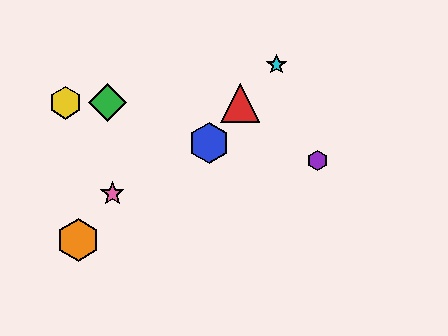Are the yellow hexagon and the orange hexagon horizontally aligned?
No, the yellow hexagon is at y≈103 and the orange hexagon is at y≈240.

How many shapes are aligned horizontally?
3 shapes (the red triangle, the green diamond, the yellow hexagon) are aligned horizontally.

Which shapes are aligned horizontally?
The red triangle, the green diamond, the yellow hexagon are aligned horizontally.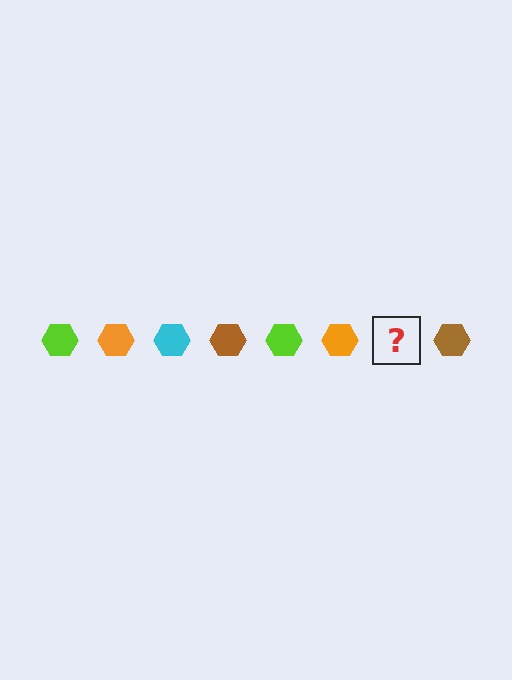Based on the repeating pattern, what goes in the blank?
The blank should be a cyan hexagon.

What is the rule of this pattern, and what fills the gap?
The rule is that the pattern cycles through lime, orange, cyan, brown hexagons. The gap should be filled with a cyan hexagon.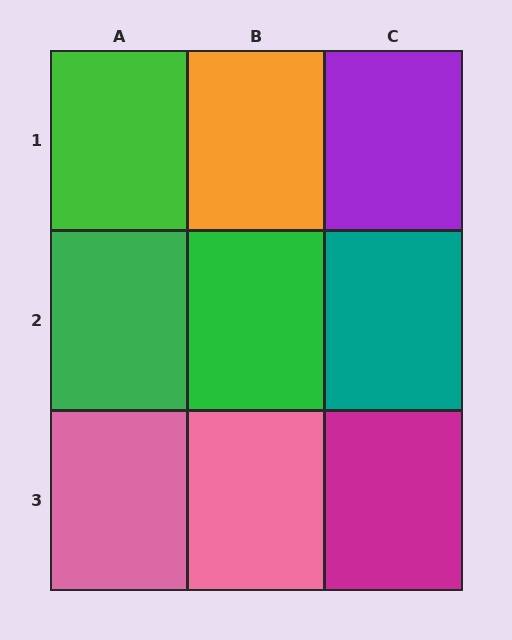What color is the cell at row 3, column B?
Pink.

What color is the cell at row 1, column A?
Green.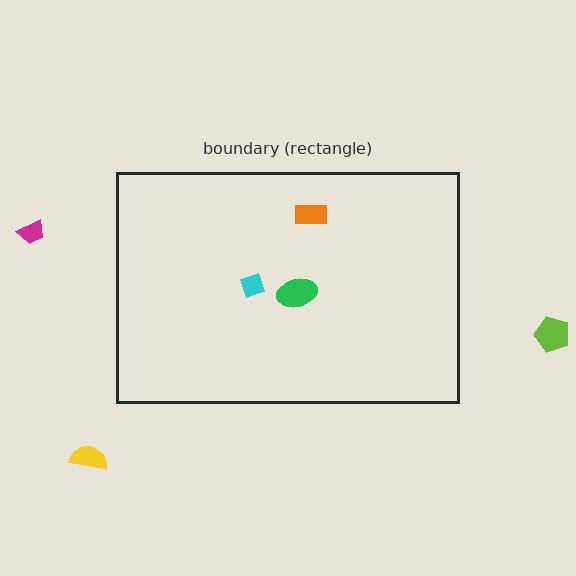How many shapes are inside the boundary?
3 inside, 3 outside.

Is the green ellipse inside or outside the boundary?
Inside.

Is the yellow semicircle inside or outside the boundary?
Outside.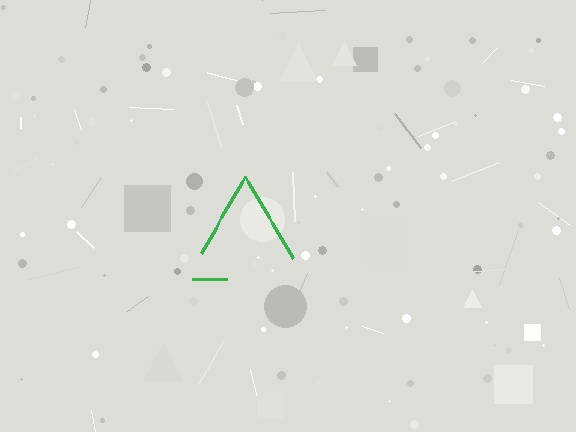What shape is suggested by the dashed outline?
The dashed outline suggests a triangle.